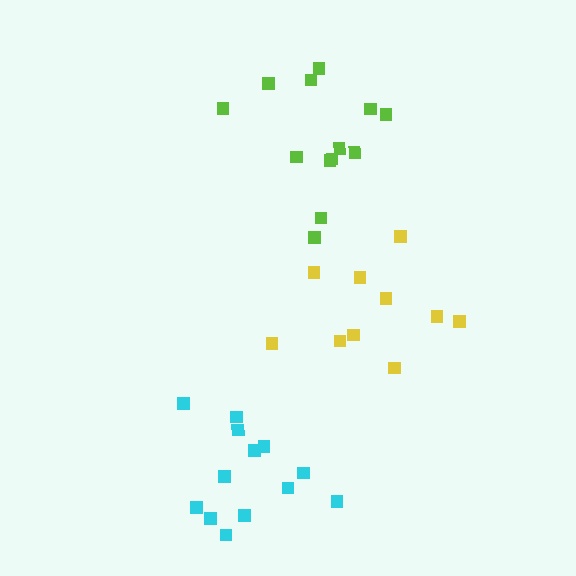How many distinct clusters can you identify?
There are 3 distinct clusters.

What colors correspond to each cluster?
The clusters are colored: cyan, yellow, lime.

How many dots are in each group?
Group 1: 13 dots, Group 2: 10 dots, Group 3: 13 dots (36 total).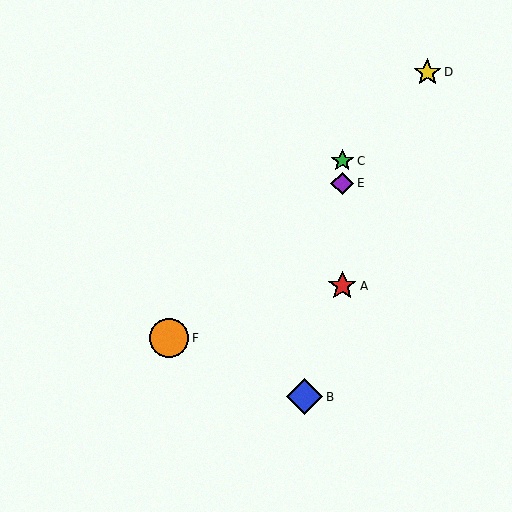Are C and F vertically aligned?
No, C is at x≈342 and F is at x≈169.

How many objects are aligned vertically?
3 objects (A, C, E) are aligned vertically.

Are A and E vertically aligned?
Yes, both are at x≈342.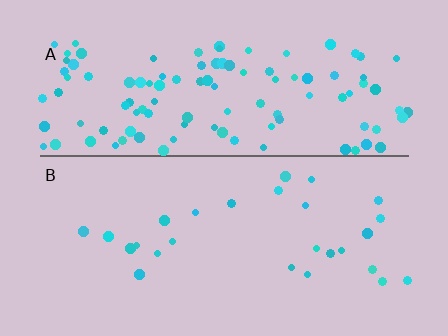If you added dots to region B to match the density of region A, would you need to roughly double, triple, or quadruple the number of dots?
Approximately quadruple.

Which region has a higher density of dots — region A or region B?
A (the top).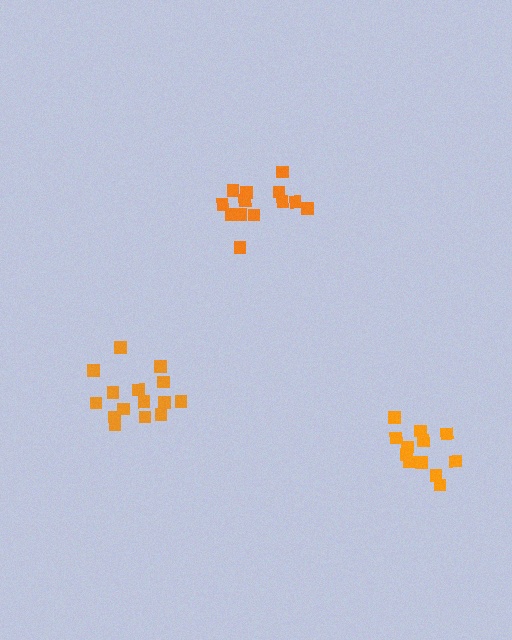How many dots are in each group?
Group 1: 13 dots, Group 2: 12 dots, Group 3: 15 dots (40 total).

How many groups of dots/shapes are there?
There are 3 groups.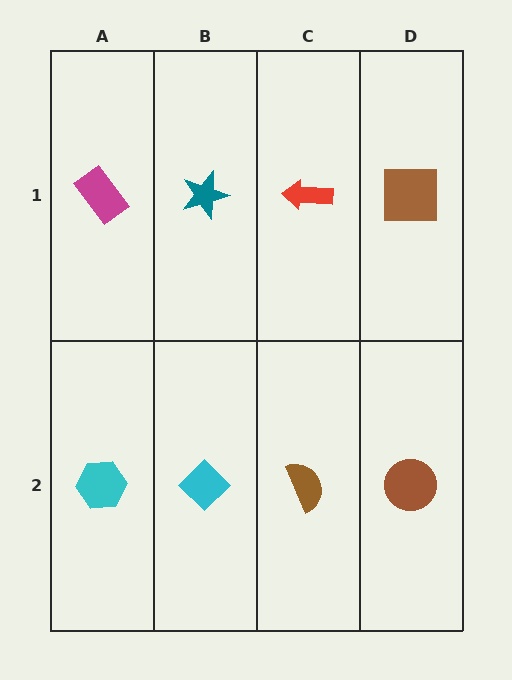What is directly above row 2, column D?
A brown square.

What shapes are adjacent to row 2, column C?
A red arrow (row 1, column C), a cyan diamond (row 2, column B), a brown circle (row 2, column D).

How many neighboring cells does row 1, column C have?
3.